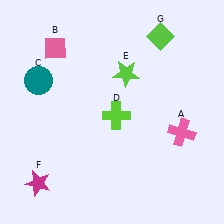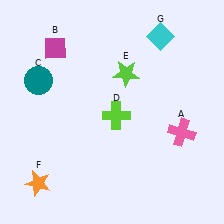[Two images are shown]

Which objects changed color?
B changed from pink to magenta. F changed from magenta to orange. G changed from lime to cyan.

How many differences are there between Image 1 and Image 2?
There are 3 differences between the two images.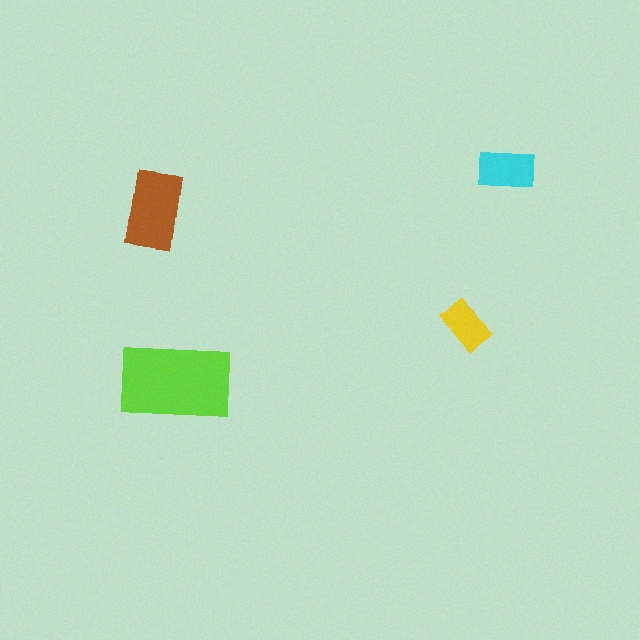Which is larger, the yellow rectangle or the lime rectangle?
The lime one.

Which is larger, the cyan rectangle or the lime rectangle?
The lime one.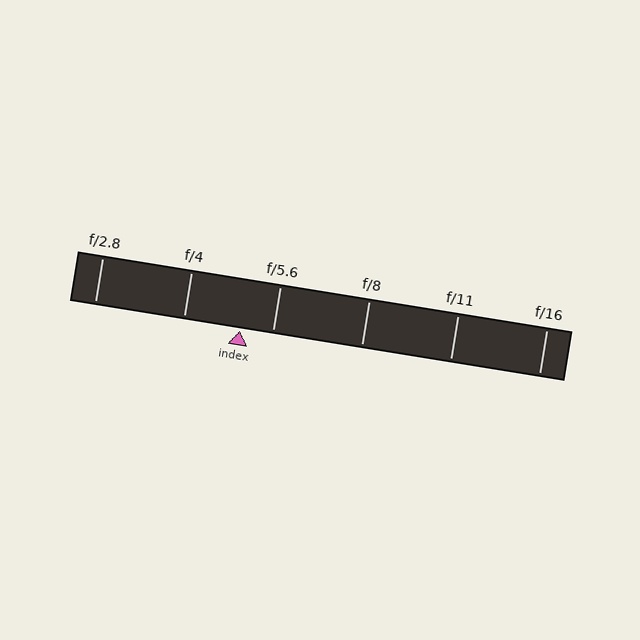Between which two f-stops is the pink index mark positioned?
The index mark is between f/4 and f/5.6.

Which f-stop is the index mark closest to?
The index mark is closest to f/5.6.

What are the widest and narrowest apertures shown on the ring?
The widest aperture shown is f/2.8 and the narrowest is f/16.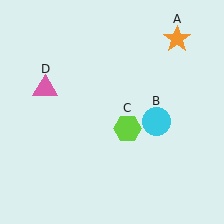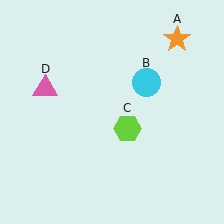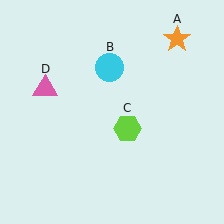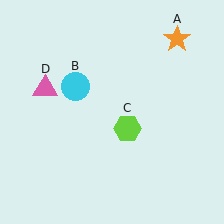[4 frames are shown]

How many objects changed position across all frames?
1 object changed position: cyan circle (object B).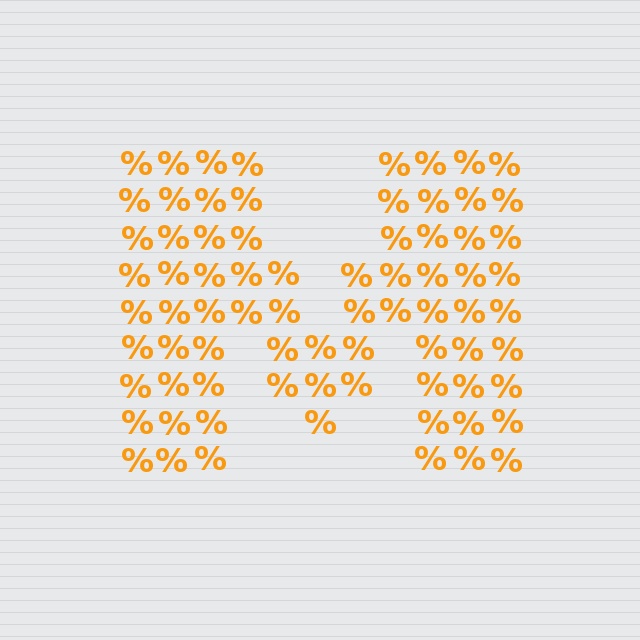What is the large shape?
The large shape is the letter M.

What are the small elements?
The small elements are percent signs.